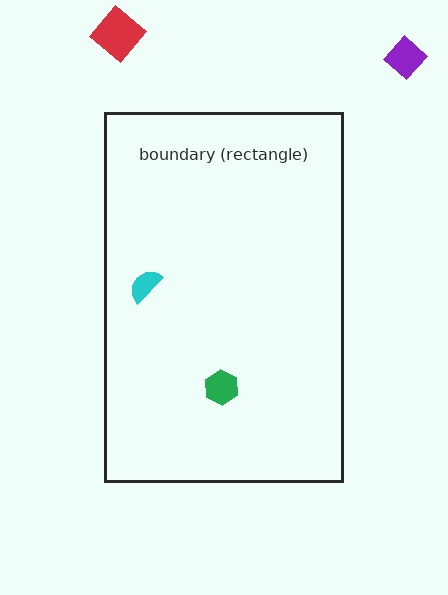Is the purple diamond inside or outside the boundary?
Outside.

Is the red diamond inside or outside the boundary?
Outside.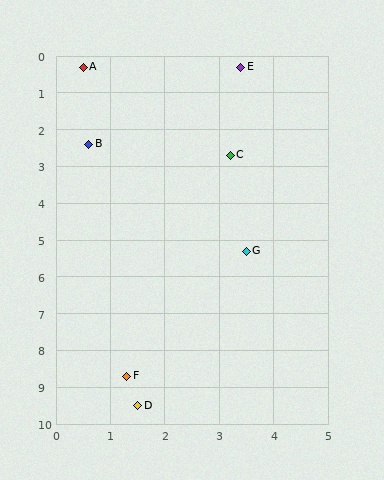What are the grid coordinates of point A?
Point A is at approximately (0.5, 0.3).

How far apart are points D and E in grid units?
Points D and E are about 9.4 grid units apart.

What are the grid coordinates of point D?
Point D is at approximately (1.5, 9.5).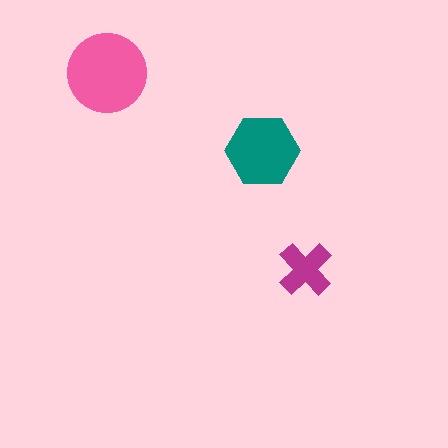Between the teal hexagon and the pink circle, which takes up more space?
The pink circle.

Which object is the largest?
The pink circle.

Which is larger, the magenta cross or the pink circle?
The pink circle.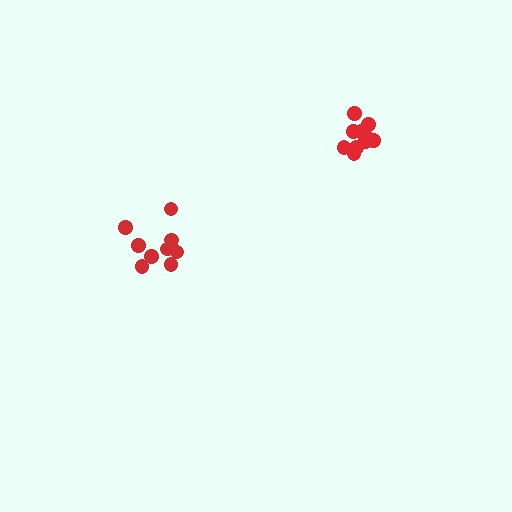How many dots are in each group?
Group 1: 10 dots, Group 2: 11 dots (21 total).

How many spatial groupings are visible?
There are 2 spatial groupings.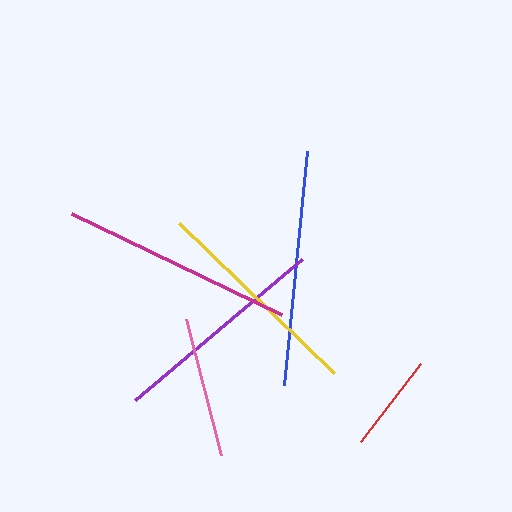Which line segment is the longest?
The blue line is the longest at approximately 236 pixels.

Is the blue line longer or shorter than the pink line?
The blue line is longer than the pink line.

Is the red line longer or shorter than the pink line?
The pink line is longer than the red line.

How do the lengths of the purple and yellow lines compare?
The purple and yellow lines are approximately the same length.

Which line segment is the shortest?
The red line is the shortest at approximately 97 pixels.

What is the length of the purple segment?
The purple segment is approximately 218 pixels long.